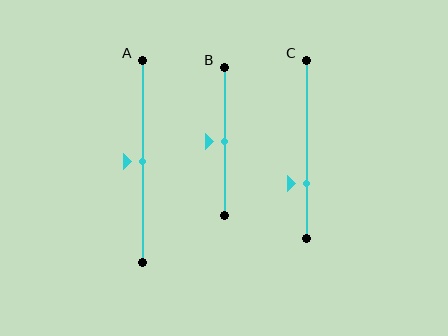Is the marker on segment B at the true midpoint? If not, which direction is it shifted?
Yes, the marker on segment B is at the true midpoint.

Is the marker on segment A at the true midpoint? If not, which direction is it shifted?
Yes, the marker on segment A is at the true midpoint.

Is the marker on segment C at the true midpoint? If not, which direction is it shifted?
No, the marker on segment C is shifted downward by about 19% of the segment length.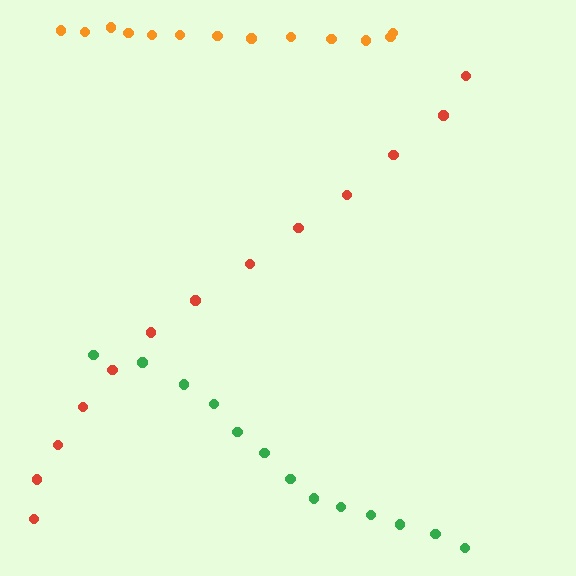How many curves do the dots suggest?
There are 3 distinct paths.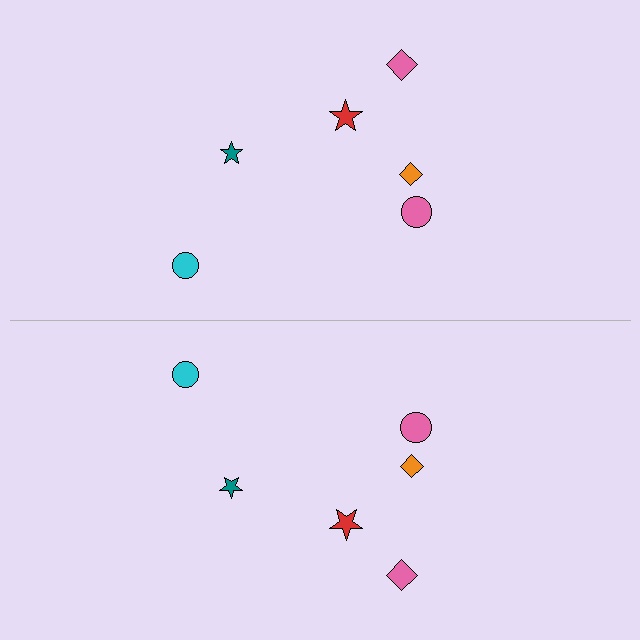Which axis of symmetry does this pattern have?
The pattern has a horizontal axis of symmetry running through the center of the image.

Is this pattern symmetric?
Yes, this pattern has bilateral (reflection) symmetry.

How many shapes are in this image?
There are 12 shapes in this image.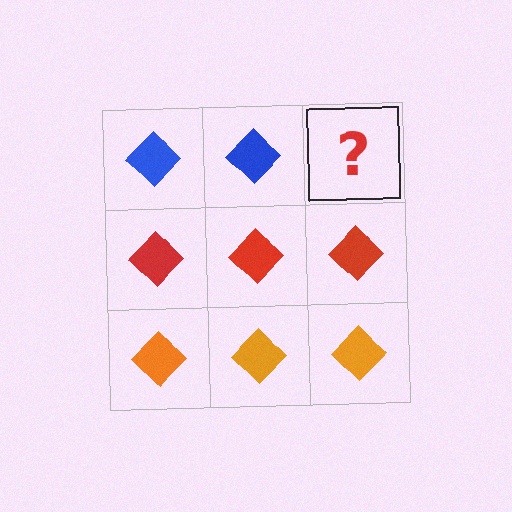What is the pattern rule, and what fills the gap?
The rule is that each row has a consistent color. The gap should be filled with a blue diamond.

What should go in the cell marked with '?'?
The missing cell should contain a blue diamond.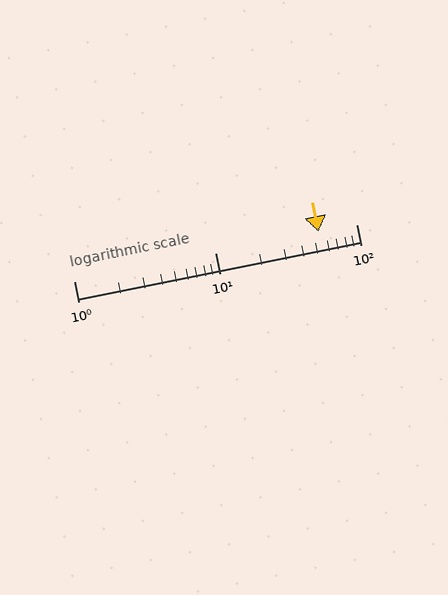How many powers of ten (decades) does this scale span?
The scale spans 2 decades, from 1 to 100.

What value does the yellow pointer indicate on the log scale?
The pointer indicates approximately 54.